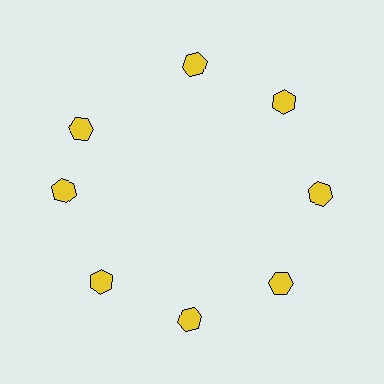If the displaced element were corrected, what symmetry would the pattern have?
It would have 8-fold rotational symmetry — the pattern would map onto itself every 45 degrees.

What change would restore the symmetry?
The symmetry would be restored by rotating it back into even spacing with its neighbors so that all 8 hexagons sit at equal angles and equal distance from the center.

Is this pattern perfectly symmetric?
No. The 8 yellow hexagons are arranged in a ring, but one element near the 10 o'clock position is rotated out of alignment along the ring, breaking the 8-fold rotational symmetry.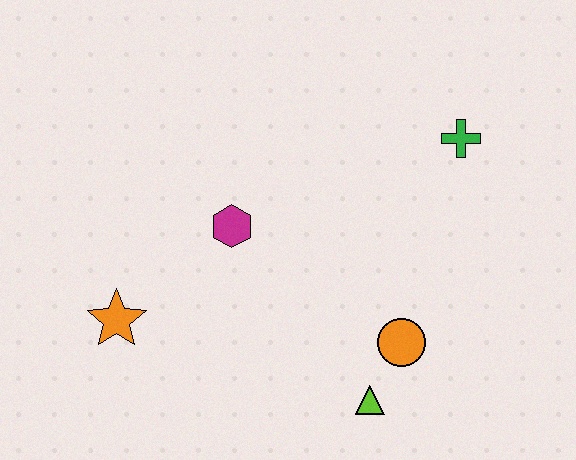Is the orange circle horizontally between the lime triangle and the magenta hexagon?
No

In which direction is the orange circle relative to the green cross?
The orange circle is below the green cross.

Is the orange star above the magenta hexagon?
No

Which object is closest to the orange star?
The magenta hexagon is closest to the orange star.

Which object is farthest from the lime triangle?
The green cross is farthest from the lime triangle.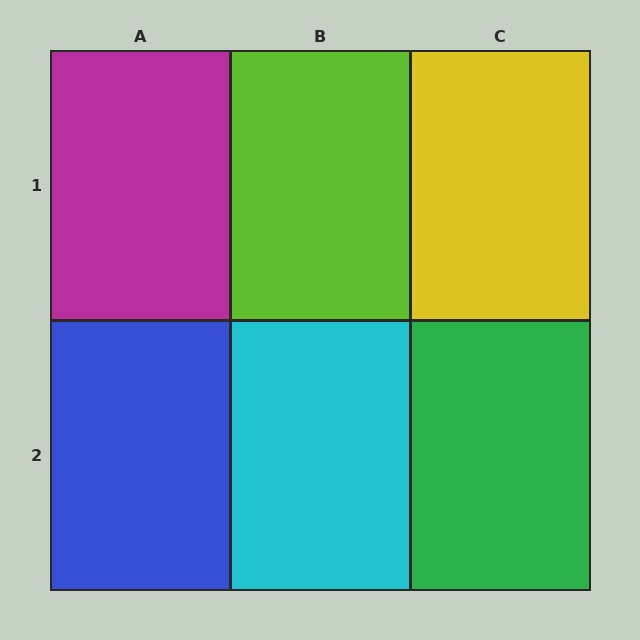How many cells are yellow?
1 cell is yellow.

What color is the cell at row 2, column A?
Blue.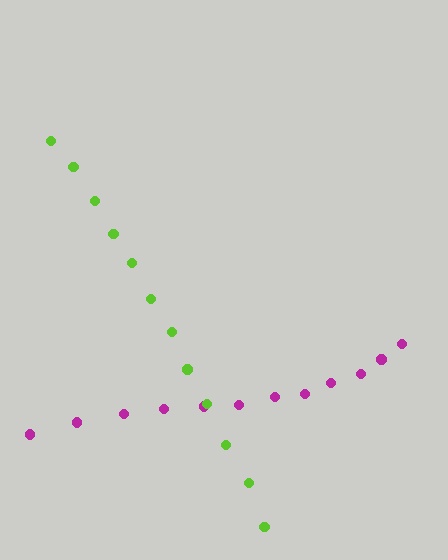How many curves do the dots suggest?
There are 2 distinct paths.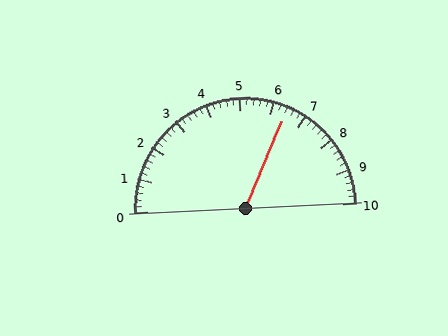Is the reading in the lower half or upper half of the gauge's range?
The reading is in the upper half of the range (0 to 10).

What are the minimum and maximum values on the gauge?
The gauge ranges from 0 to 10.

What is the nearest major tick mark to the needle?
The nearest major tick mark is 6.